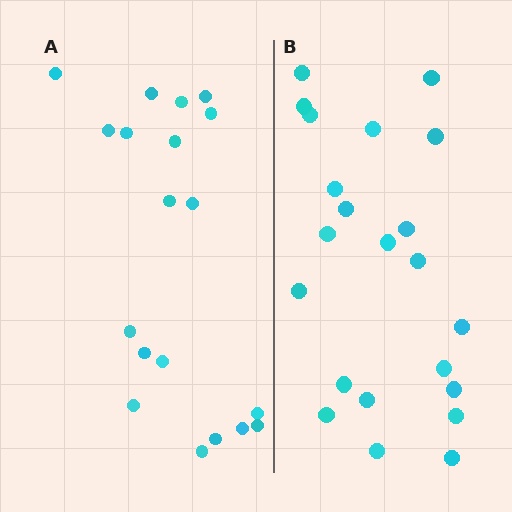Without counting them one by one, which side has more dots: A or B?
Region B (the right region) has more dots.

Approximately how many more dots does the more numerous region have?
Region B has just a few more — roughly 2 or 3 more dots than region A.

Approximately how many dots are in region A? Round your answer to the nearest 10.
About 20 dots. (The exact count is 19, which rounds to 20.)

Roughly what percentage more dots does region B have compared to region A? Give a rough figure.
About 15% more.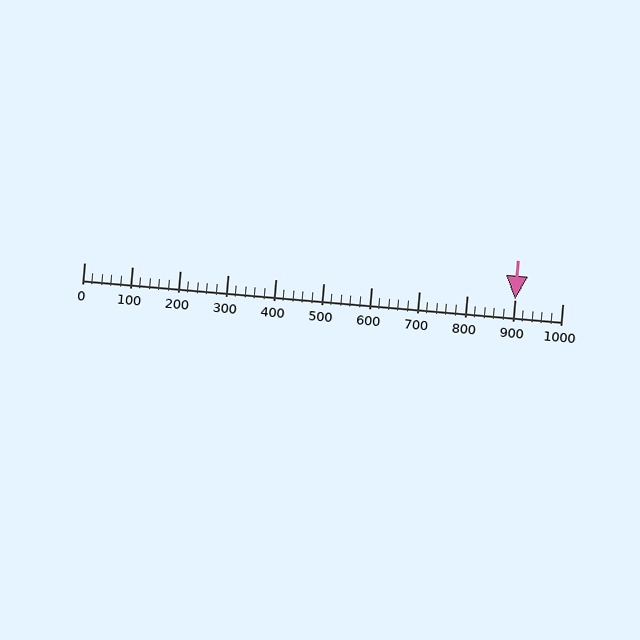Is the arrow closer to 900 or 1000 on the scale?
The arrow is closer to 900.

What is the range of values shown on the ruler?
The ruler shows values from 0 to 1000.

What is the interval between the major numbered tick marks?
The major tick marks are spaced 100 units apart.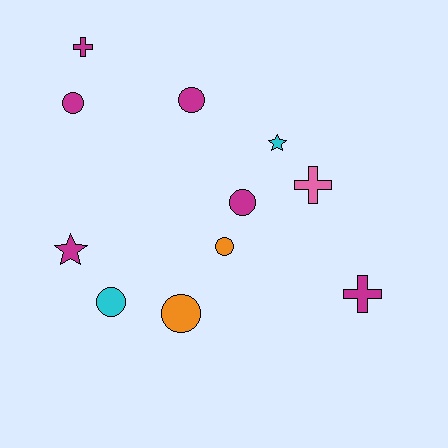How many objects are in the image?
There are 11 objects.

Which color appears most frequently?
Magenta, with 6 objects.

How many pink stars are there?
There are no pink stars.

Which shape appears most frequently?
Circle, with 6 objects.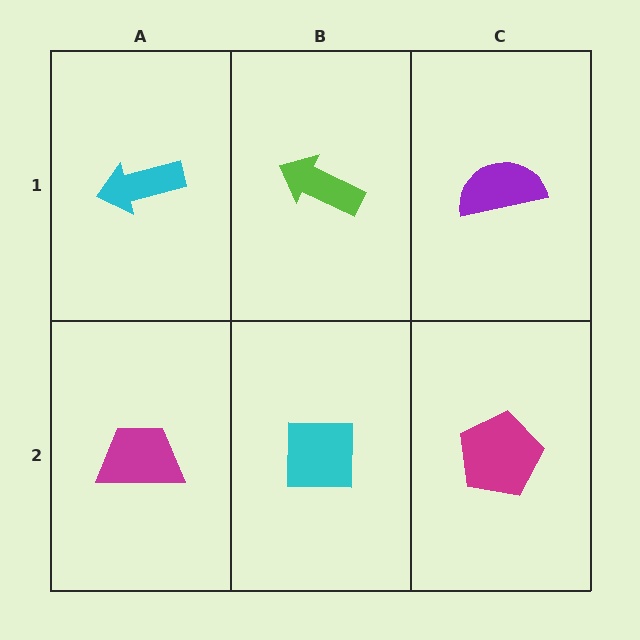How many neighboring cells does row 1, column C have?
2.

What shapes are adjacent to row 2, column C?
A purple semicircle (row 1, column C), a cyan square (row 2, column B).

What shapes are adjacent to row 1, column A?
A magenta trapezoid (row 2, column A), a lime arrow (row 1, column B).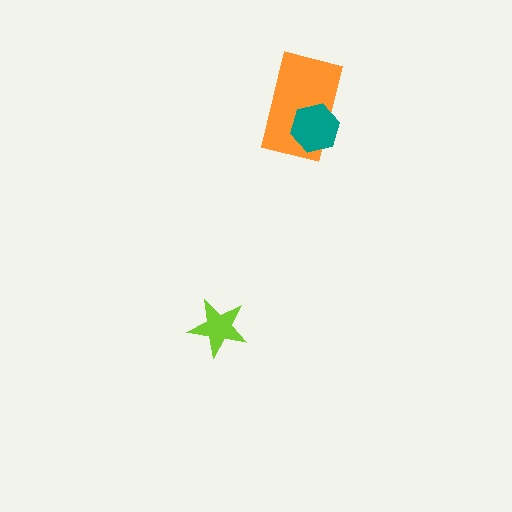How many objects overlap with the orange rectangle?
1 object overlaps with the orange rectangle.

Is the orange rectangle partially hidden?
Yes, it is partially covered by another shape.